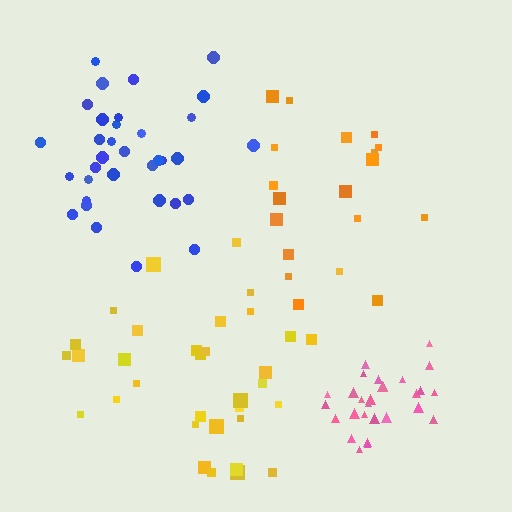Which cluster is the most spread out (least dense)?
Orange.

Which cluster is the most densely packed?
Pink.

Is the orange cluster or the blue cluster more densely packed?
Blue.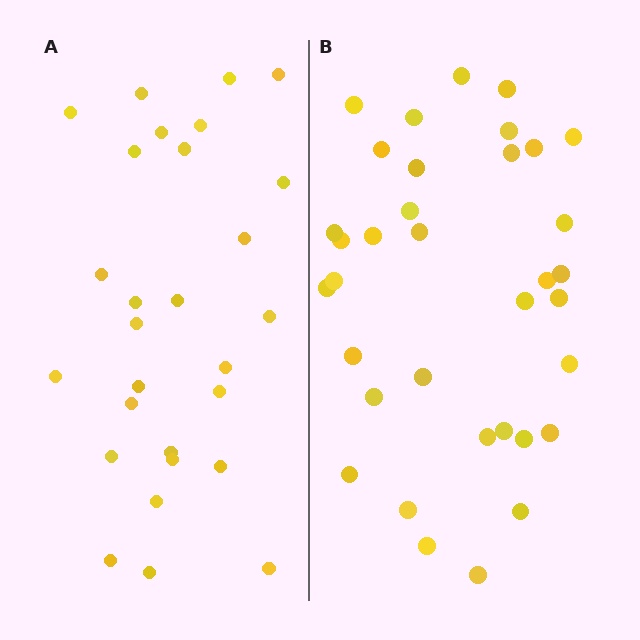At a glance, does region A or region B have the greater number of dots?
Region B (the right region) has more dots.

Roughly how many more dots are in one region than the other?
Region B has roughly 8 or so more dots than region A.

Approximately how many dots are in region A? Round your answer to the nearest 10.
About 30 dots. (The exact count is 28, which rounds to 30.)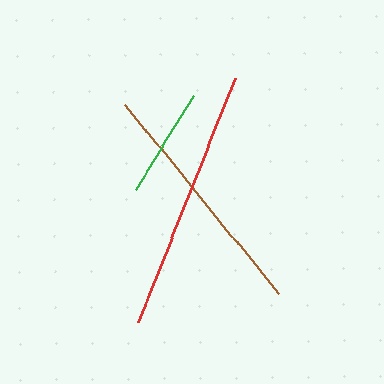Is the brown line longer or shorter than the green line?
The brown line is longer than the green line.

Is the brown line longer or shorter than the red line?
The red line is longer than the brown line.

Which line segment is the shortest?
The green line is the shortest at approximately 109 pixels.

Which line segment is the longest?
The red line is the longest at approximately 263 pixels.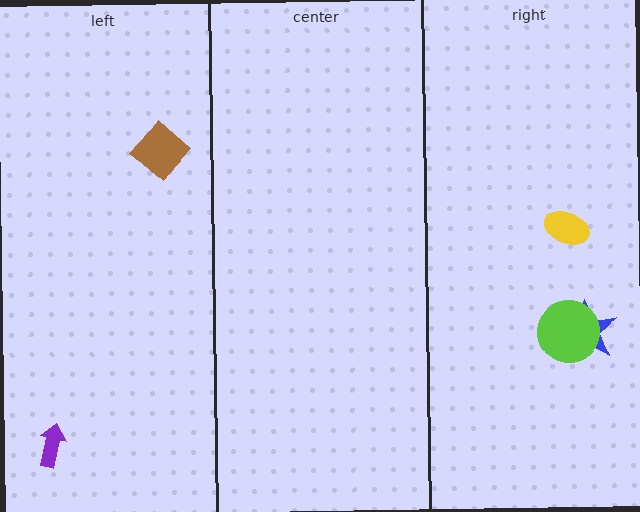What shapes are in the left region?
The purple arrow, the brown diamond.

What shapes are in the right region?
The blue star, the yellow ellipse, the lime circle.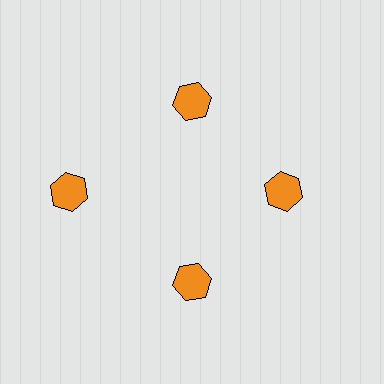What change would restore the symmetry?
The symmetry would be restored by moving it inward, back onto the ring so that all 4 hexagons sit at equal angles and equal distance from the center.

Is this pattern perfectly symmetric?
No. The 4 orange hexagons are arranged in a ring, but one element near the 9 o'clock position is pushed outward from the center, breaking the 4-fold rotational symmetry.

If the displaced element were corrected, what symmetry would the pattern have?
It would have 4-fold rotational symmetry — the pattern would map onto itself every 90 degrees.